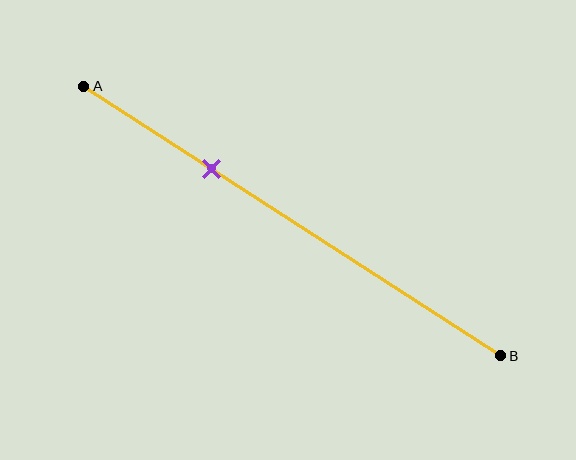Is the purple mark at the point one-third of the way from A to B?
Yes, the mark is approximately at the one-third point.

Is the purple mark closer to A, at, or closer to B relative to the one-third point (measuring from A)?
The purple mark is approximately at the one-third point of segment AB.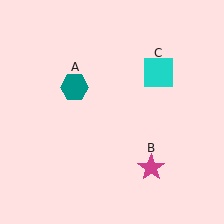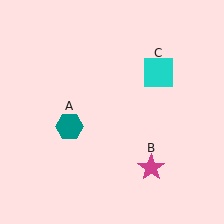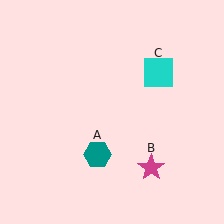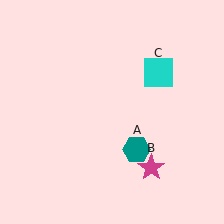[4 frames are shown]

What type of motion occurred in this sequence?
The teal hexagon (object A) rotated counterclockwise around the center of the scene.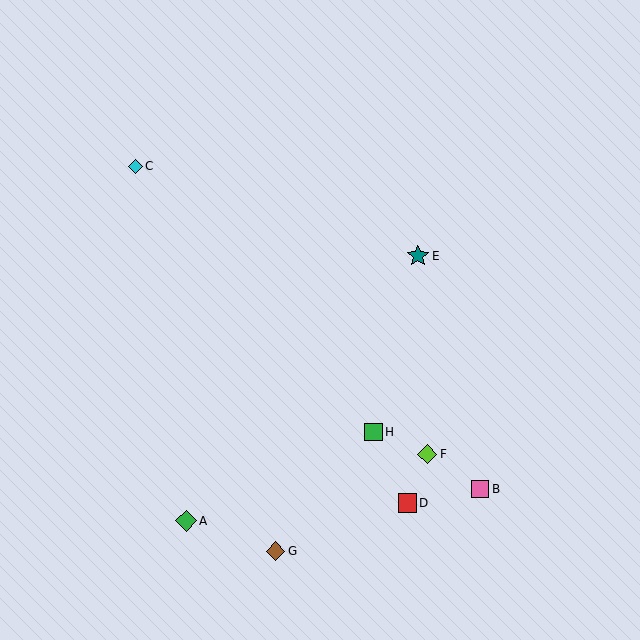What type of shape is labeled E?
Shape E is a teal star.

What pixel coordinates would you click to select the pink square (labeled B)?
Click at (480, 489) to select the pink square B.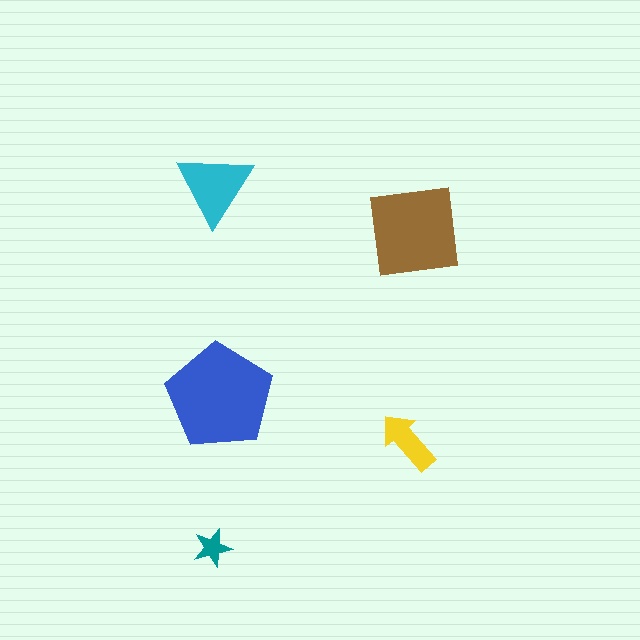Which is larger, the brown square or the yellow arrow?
The brown square.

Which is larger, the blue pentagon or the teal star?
The blue pentagon.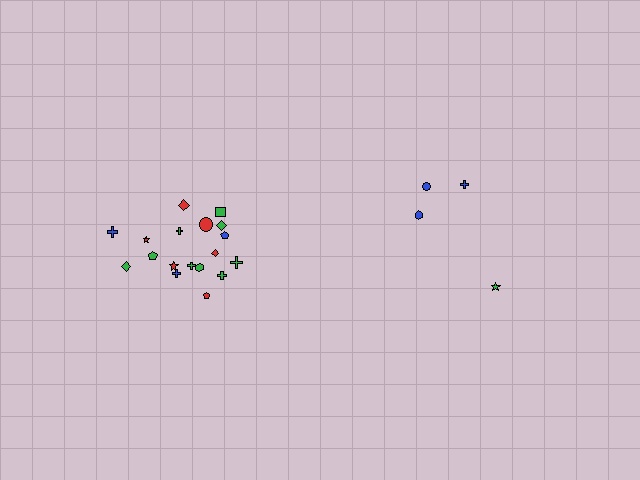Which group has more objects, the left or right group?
The left group.